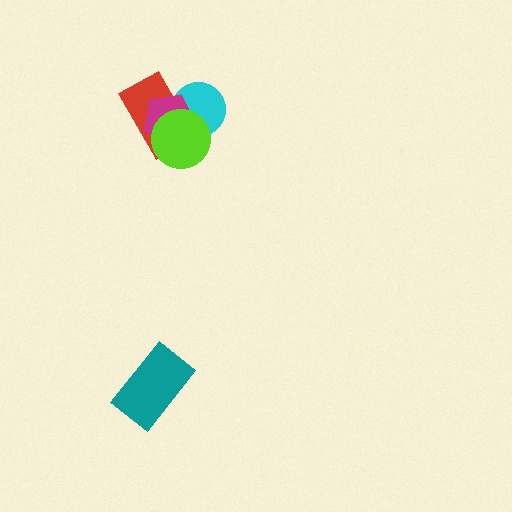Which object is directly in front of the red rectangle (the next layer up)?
The magenta pentagon is directly in front of the red rectangle.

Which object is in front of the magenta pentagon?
The lime circle is in front of the magenta pentagon.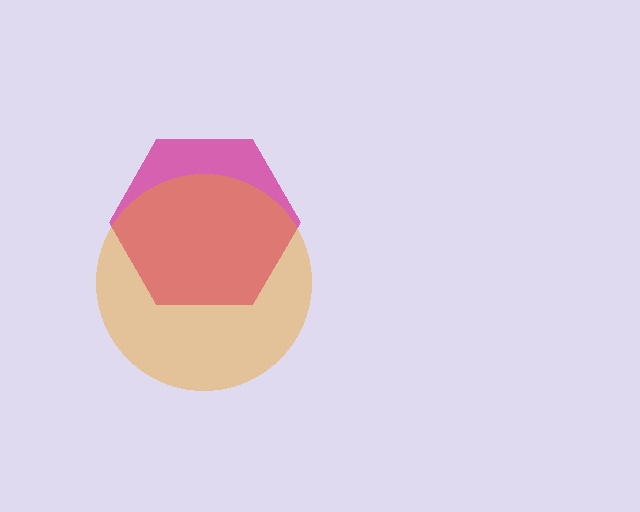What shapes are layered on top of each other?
The layered shapes are: a magenta hexagon, an orange circle.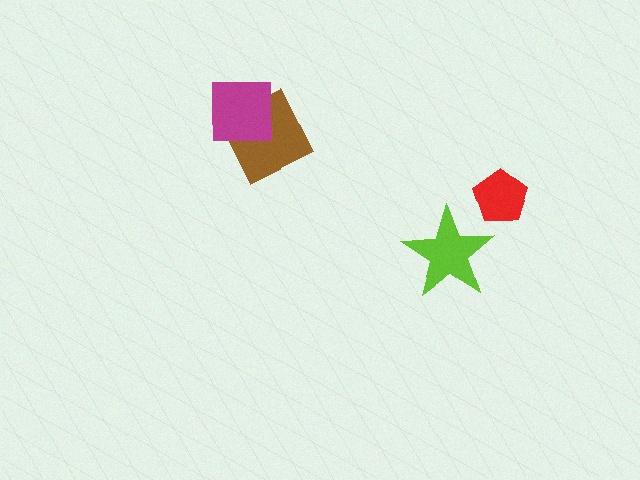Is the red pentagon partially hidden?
No, no other shape covers it.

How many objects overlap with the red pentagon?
0 objects overlap with the red pentagon.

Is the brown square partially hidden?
Yes, it is partially covered by another shape.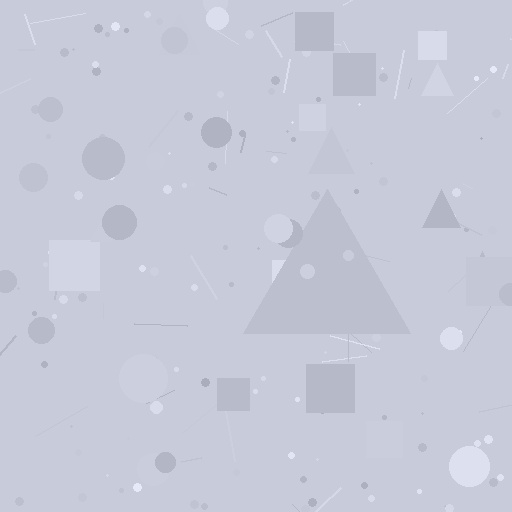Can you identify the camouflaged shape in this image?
The camouflaged shape is a triangle.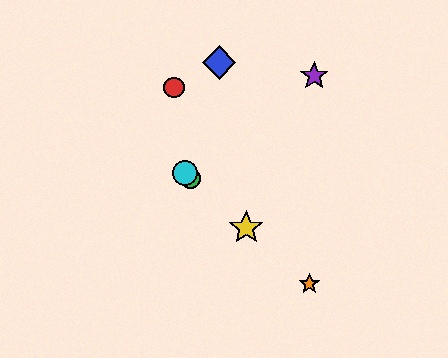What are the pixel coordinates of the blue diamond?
The blue diamond is at (219, 63).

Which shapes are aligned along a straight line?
The green circle, the yellow star, the orange star, the cyan circle are aligned along a straight line.